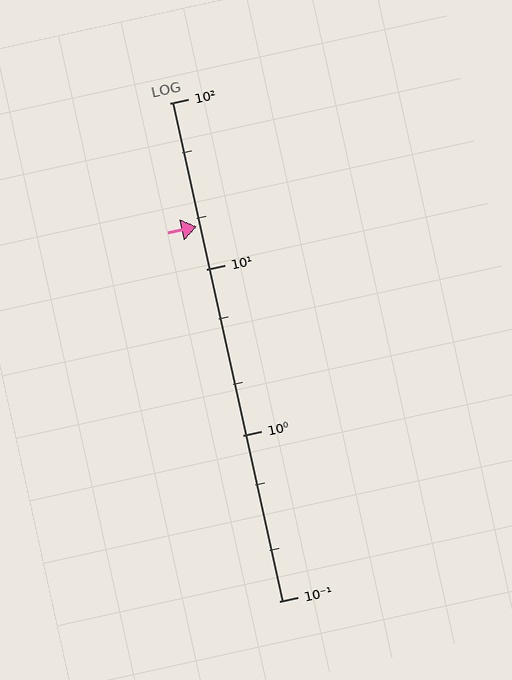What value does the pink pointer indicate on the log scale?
The pointer indicates approximately 18.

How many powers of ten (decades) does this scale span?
The scale spans 3 decades, from 0.1 to 100.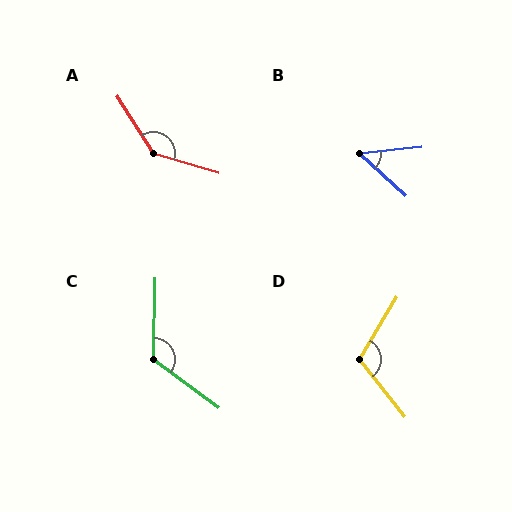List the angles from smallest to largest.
B (49°), D (111°), C (126°), A (139°).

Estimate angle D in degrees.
Approximately 111 degrees.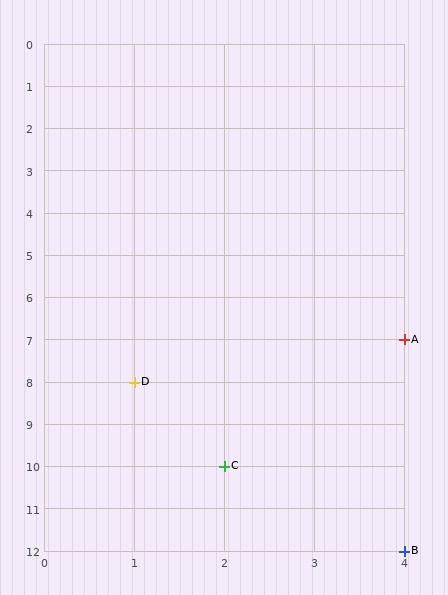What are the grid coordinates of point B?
Point B is at grid coordinates (4, 12).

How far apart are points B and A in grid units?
Points B and A are 5 rows apart.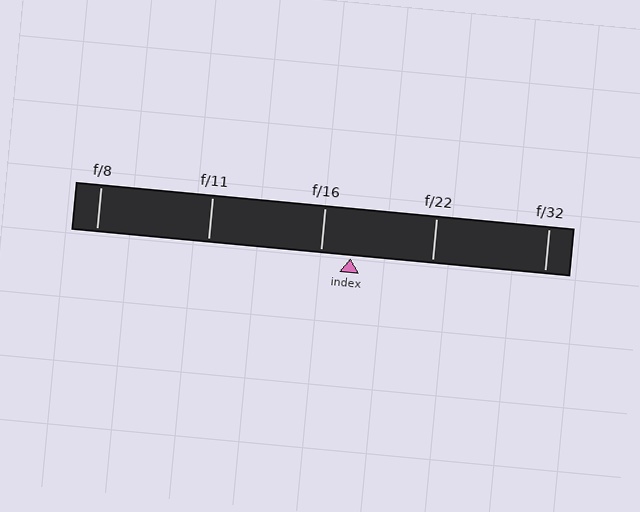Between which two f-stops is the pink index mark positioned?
The index mark is between f/16 and f/22.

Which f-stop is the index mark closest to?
The index mark is closest to f/16.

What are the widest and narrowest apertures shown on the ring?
The widest aperture shown is f/8 and the narrowest is f/32.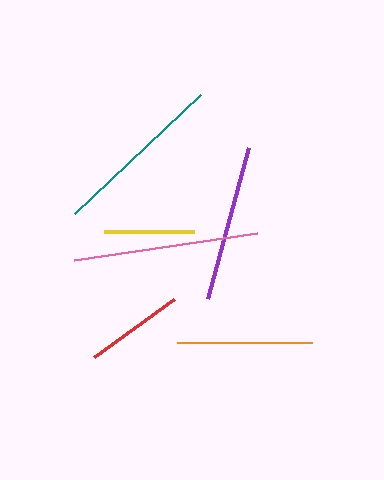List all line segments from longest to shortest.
From longest to shortest: pink, teal, purple, orange, red, yellow.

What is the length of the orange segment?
The orange segment is approximately 136 pixels long.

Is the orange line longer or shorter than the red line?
The orange line is longer than the red line.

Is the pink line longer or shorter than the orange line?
The pink line is longer than the orange line.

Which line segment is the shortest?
The yellow line is the shortest at approximately 91 pixels.